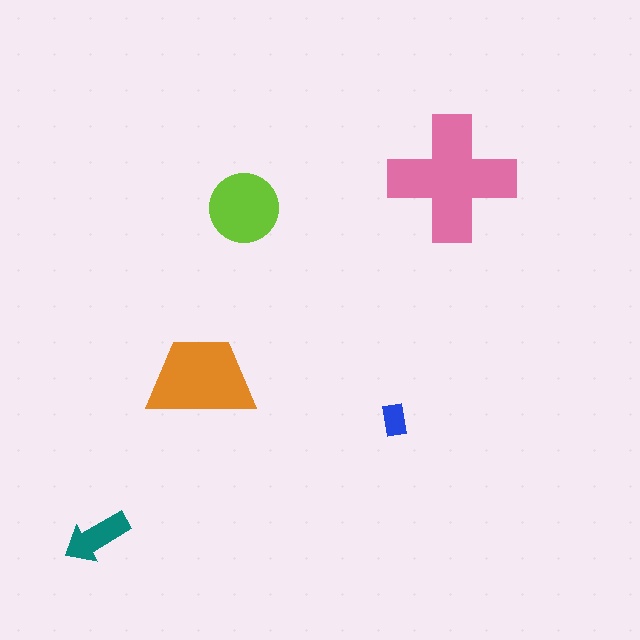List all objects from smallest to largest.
The blue rectangle, the teal arrow, the lime circle, the orange trapezoid, the pink cross.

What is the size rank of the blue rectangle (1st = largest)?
5th.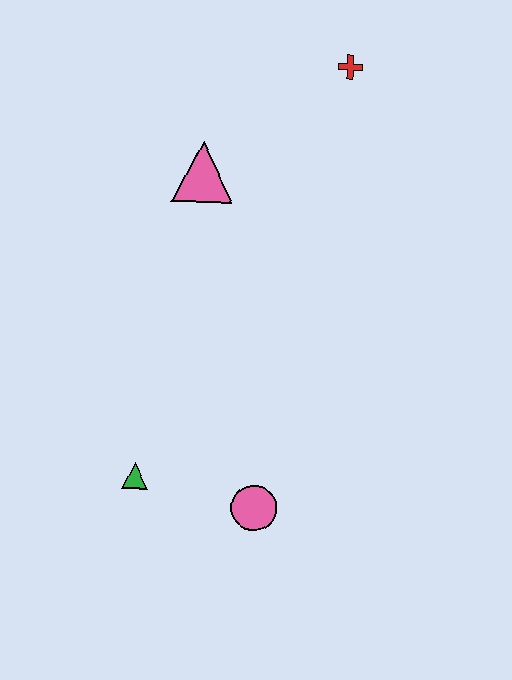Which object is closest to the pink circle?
The green triangle is closest to the pink circle.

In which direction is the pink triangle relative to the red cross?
The pink triangle is to the left of the red cross.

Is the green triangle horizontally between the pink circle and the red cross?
No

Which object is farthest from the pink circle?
The red cross is farthest from the pink circle.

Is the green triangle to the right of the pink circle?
No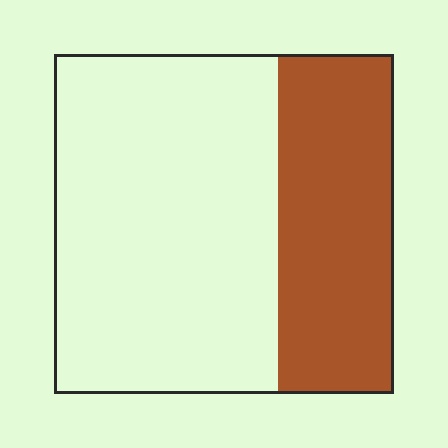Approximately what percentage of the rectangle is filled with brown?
Approximately 35%.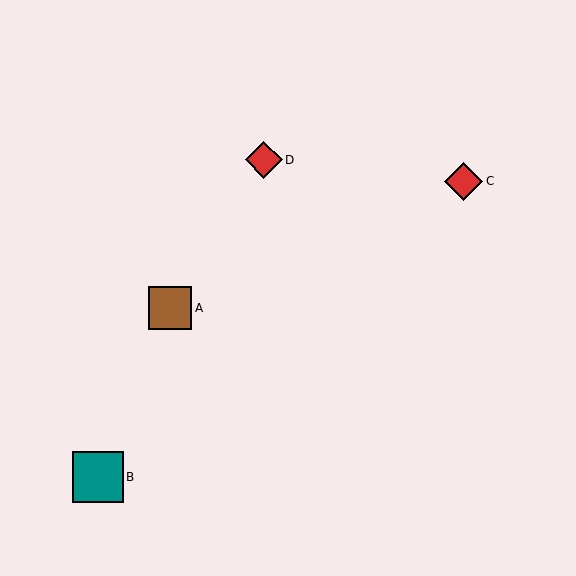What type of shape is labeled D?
Shape D is a red diamond.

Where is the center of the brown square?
The center of the brown square is at (170, 308).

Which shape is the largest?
The teal square (labeled B) is the largest.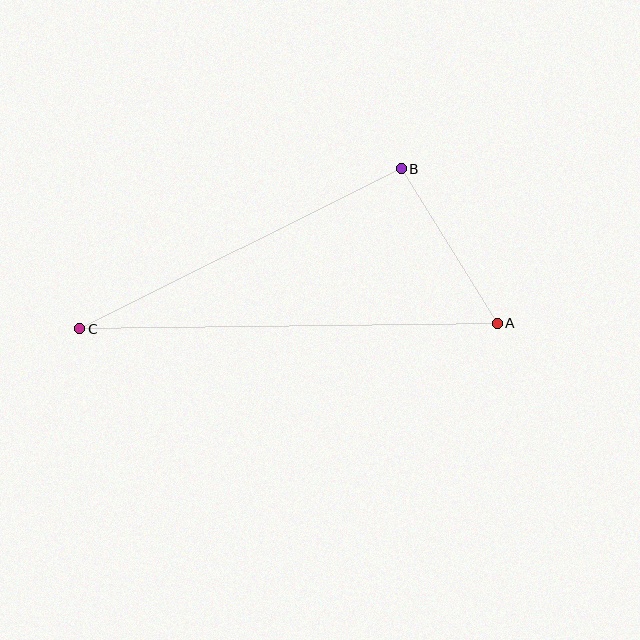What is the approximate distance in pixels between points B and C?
The distance between B and C is approximately 360 pixels.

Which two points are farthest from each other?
Points A and C are farthest from each other.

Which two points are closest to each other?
Points A and B are closest to each other.